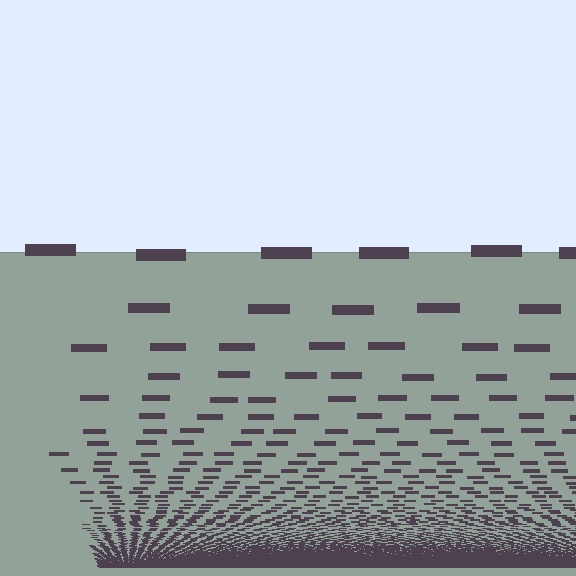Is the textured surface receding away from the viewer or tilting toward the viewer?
The surface appears to tilt toward the viewer. Texture elements get larger and sparser toward the top.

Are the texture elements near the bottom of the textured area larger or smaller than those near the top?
Smaller. The gradient is inverted — elements near the bottom are smaller and denser.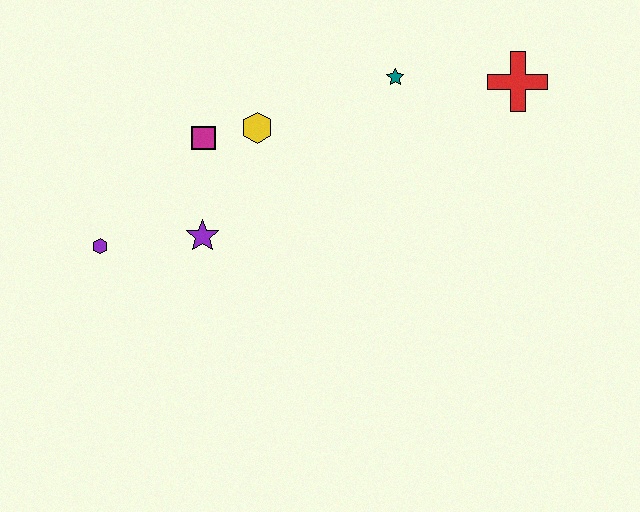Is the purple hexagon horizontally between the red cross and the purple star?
No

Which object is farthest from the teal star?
The purple hexagon is farthest from the teal star.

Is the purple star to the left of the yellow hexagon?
Yes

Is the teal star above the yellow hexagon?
Yes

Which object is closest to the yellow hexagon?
The magenta square is closest to the yellow hexagon.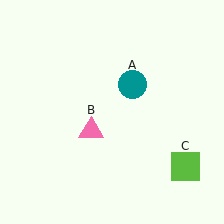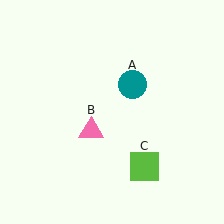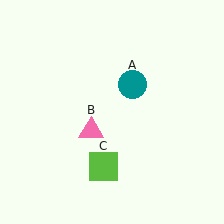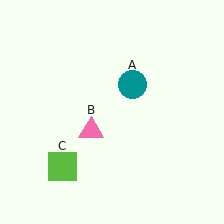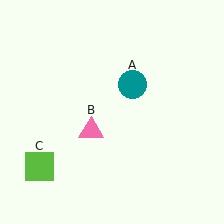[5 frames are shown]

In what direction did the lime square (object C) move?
The lime square (object C) moved left.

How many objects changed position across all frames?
1 object changed position: lime square (object C).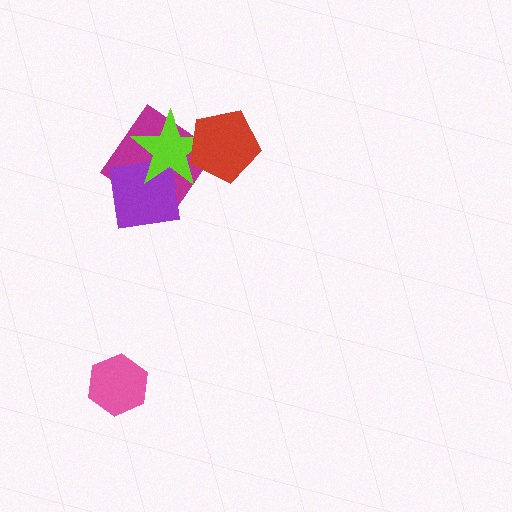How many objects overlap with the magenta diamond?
3 objects overlap with the magenta diamond.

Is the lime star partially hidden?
Yes, it is partially covered by another shape.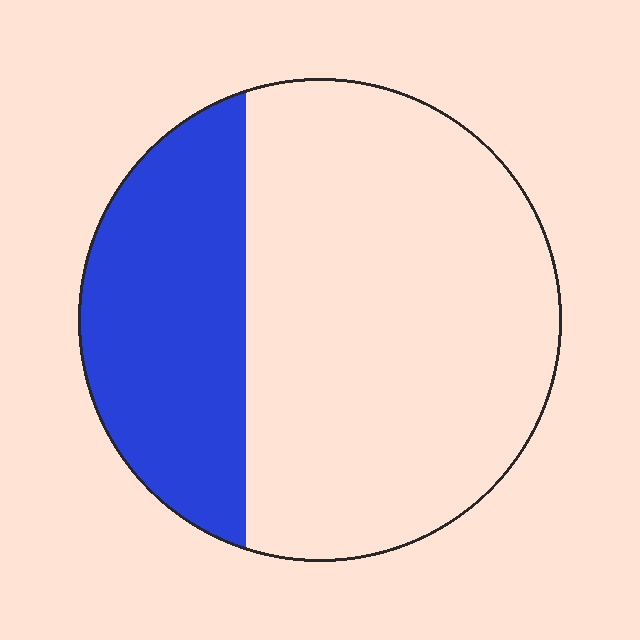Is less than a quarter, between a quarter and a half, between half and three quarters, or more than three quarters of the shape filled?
Between a quarter and a half.